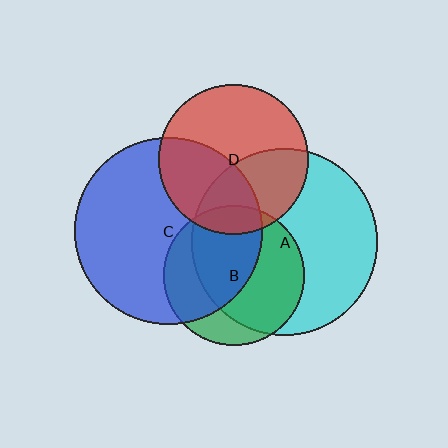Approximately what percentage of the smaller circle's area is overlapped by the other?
Approximately 25%.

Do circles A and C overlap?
Yes.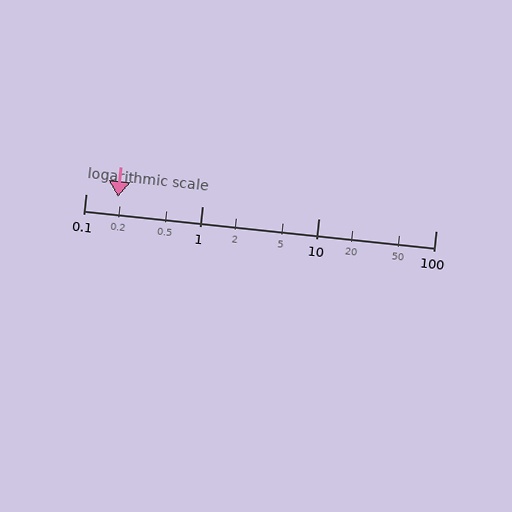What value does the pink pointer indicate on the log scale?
The pointer indicates approximately 0.19.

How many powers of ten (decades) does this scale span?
The scale spans 3 decades, from 0.1 to 100.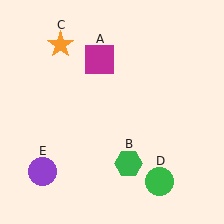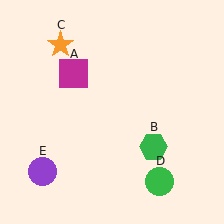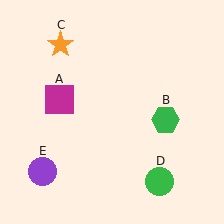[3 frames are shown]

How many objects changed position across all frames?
2 objects changed position: magenta square (object A), green hexagon (object B).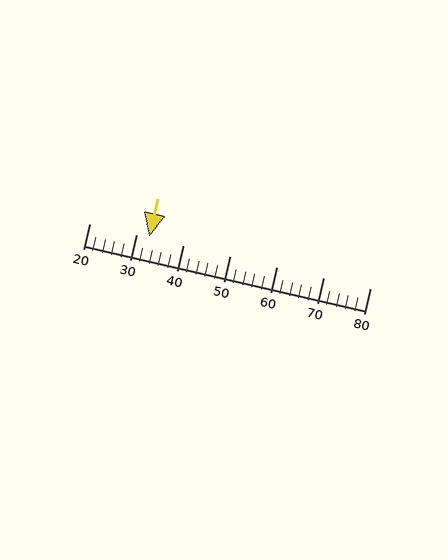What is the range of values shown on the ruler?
The ruler shows values from 20 to 80.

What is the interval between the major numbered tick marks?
The major tick marks are spaced 10 units apart.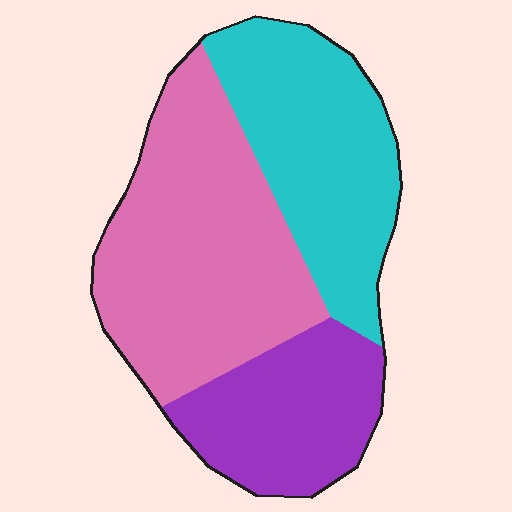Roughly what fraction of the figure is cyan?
Cyan covers around 30% of the figure.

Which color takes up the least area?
Purple, at roughly 25%.